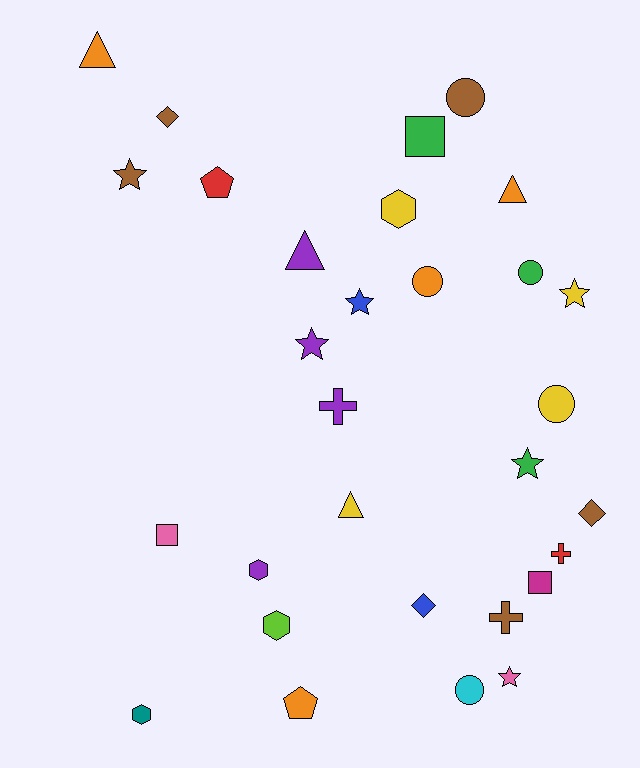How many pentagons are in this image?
There are 2 pentagons.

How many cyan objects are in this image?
There is 1 cyan object.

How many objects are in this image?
There are 30 objects.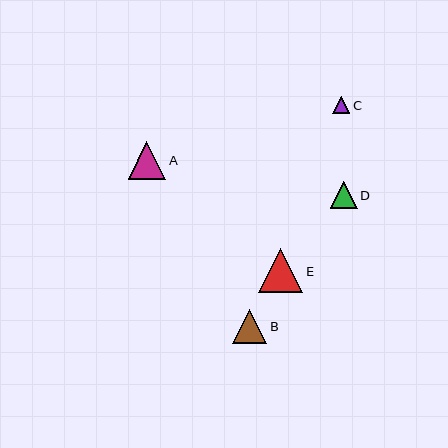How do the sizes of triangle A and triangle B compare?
Triangle A and triangle B are approximately the same size.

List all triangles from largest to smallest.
From largest to smallest: E, A, B, D, C.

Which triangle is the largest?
Triangle E is the largest with a size of approximately 44 pixels.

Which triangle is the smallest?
Triangle C is the smallest with a size of approximately 17 pixels.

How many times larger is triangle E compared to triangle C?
Triangle E is approximately 2.6 times the size of triangle C.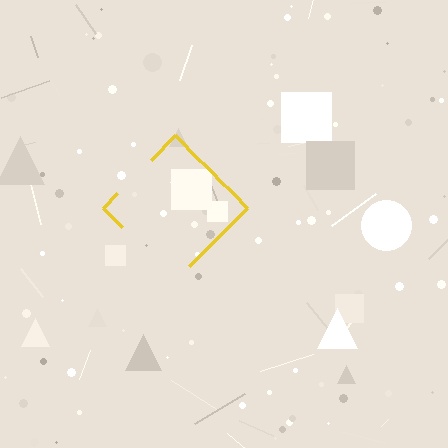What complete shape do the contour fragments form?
The contour fragments form a diamond.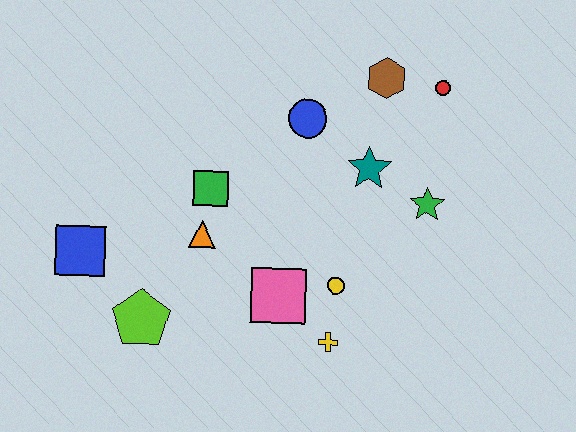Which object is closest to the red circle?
The brown hexagon is closest to the red circle.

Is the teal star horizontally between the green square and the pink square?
No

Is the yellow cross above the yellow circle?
No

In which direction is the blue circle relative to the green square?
The blue circle is to the right of the green square.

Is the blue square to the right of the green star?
No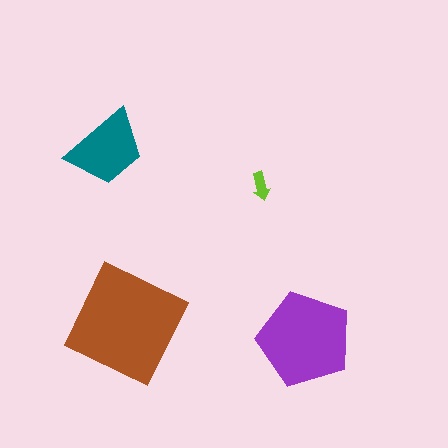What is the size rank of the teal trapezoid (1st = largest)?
3rd.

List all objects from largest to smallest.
The brown square, the purple pentagon, the teal trapezoid, the lime arrow.